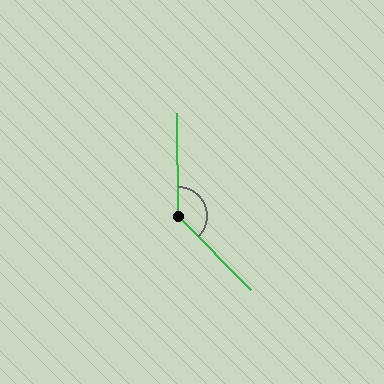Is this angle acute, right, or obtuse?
It is obtuse.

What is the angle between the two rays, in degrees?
Approximately 136 degrees.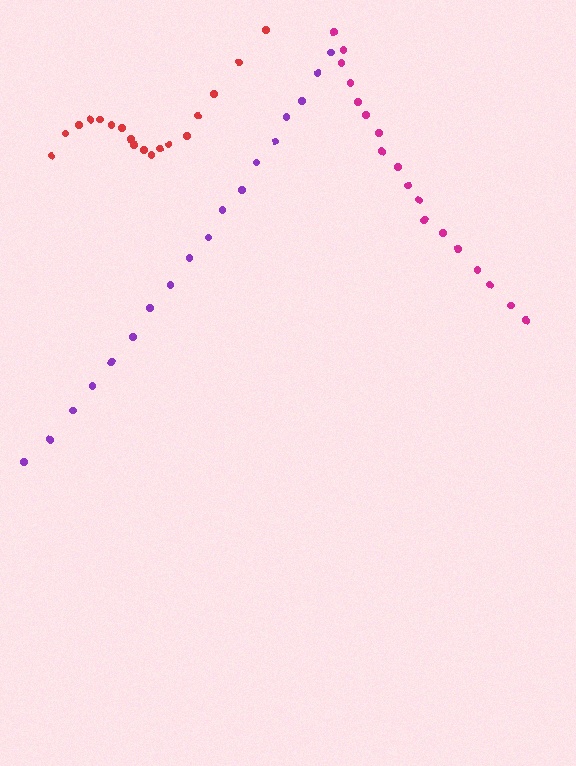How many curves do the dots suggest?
There are 3 distinct paths.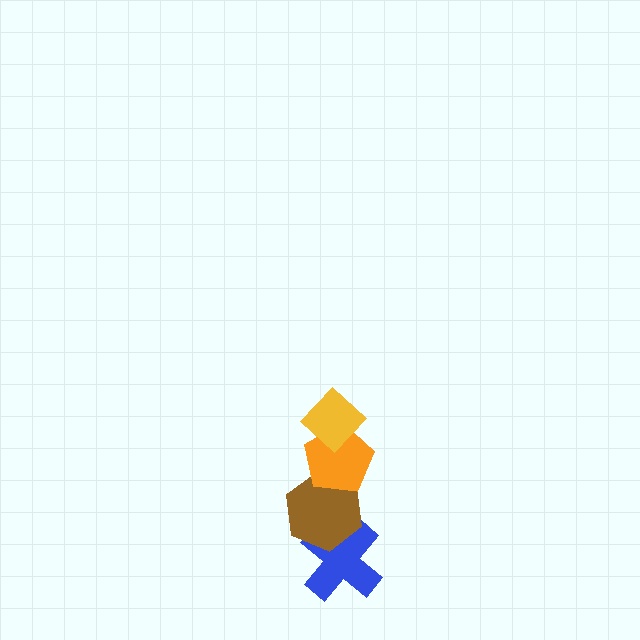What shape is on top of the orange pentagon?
The yellow diamond is on top of the orange pentagon.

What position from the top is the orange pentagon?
The orange pentagon is 2nd from the top.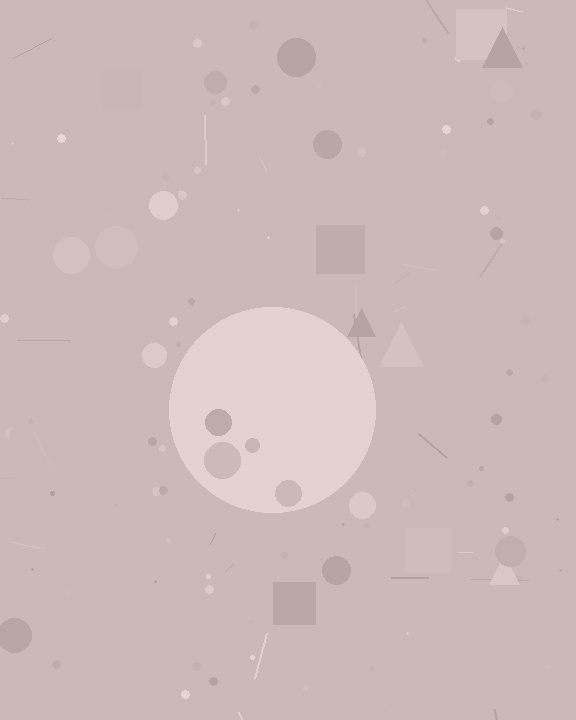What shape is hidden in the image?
A circle is hidden in the image.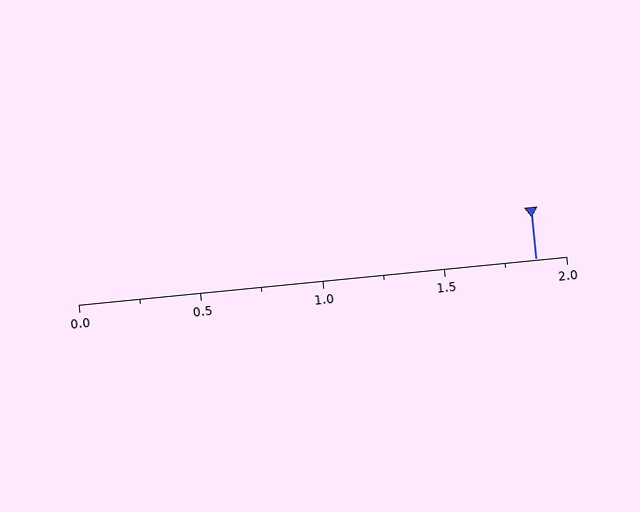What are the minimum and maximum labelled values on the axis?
The axis runs from 0.0 to 2.0.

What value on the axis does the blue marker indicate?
The marker indicates approximately 1.88.